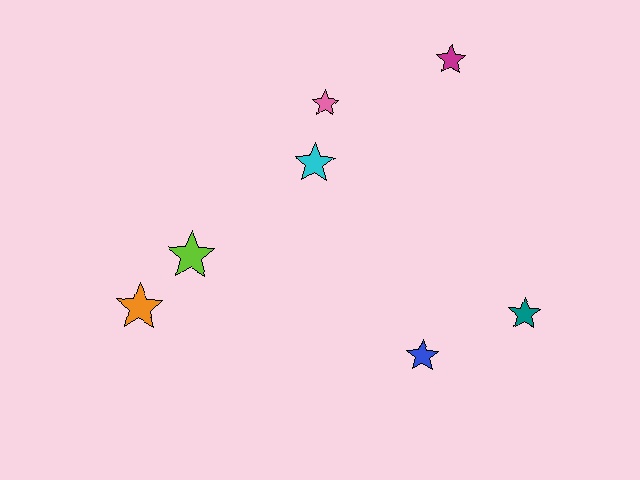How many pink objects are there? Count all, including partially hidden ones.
There is 1 pink object.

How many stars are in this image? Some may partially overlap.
There are 7 stars.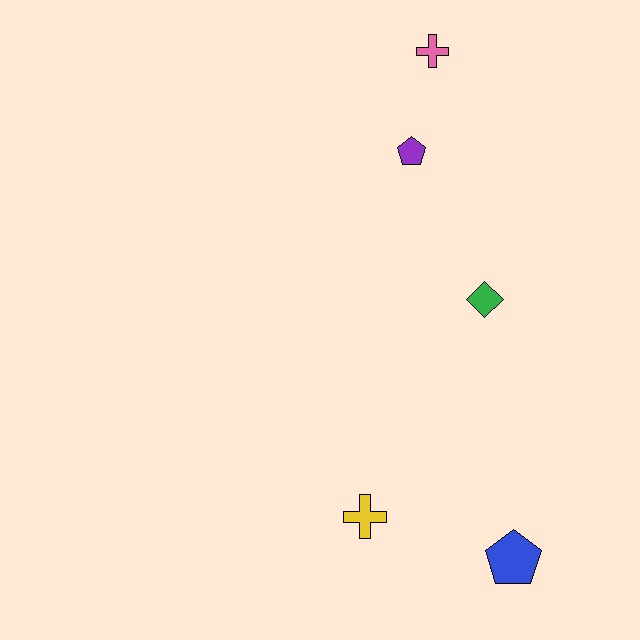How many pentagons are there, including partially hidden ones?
There are 2 pentagons.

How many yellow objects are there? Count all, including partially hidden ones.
There is 1 yellow object.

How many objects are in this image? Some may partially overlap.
There are 5 objects.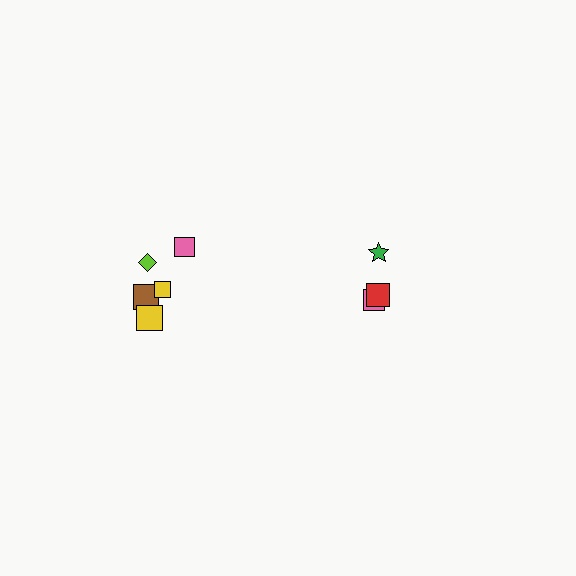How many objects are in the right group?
There are 3 objects.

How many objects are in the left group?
There are 5 objects.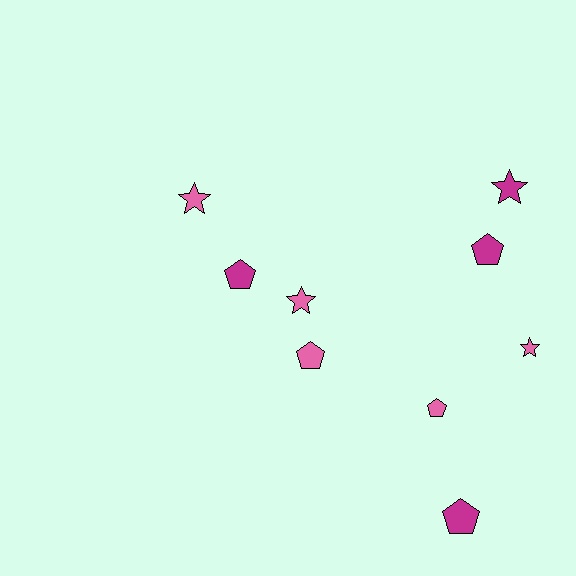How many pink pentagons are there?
There are 2 pink pentagons.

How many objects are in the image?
There are 9 objects.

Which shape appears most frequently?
Pentagon, with 5 objects.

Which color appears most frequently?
Pink, with 5 objects.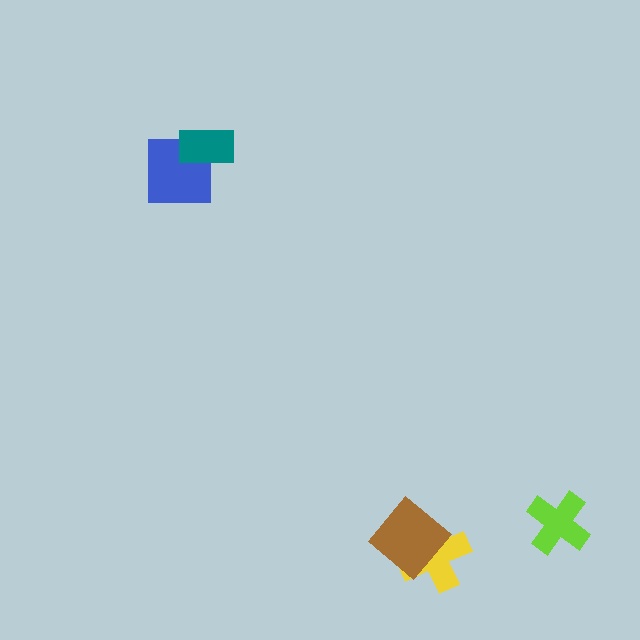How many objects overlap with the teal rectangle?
1 object overlaps with the teal rectangle.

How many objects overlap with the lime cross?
0 objects overlap with the lime cross.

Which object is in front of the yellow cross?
The brown diamond is in front of the yellow cross.